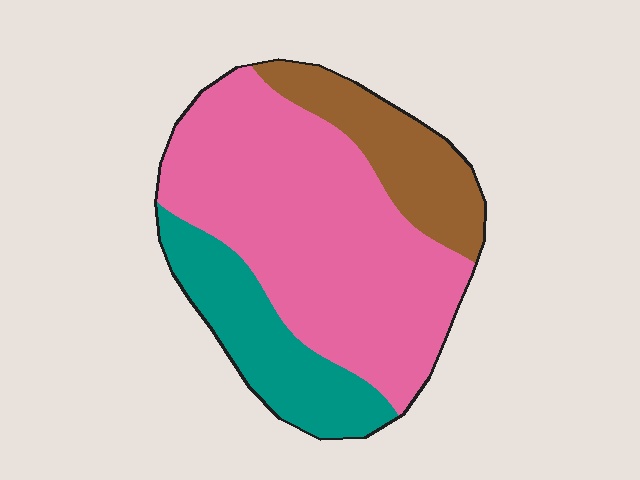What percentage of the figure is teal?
Teal covers around 20% of the figure.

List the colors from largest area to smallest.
From largest to smallest: pink, teal, brown.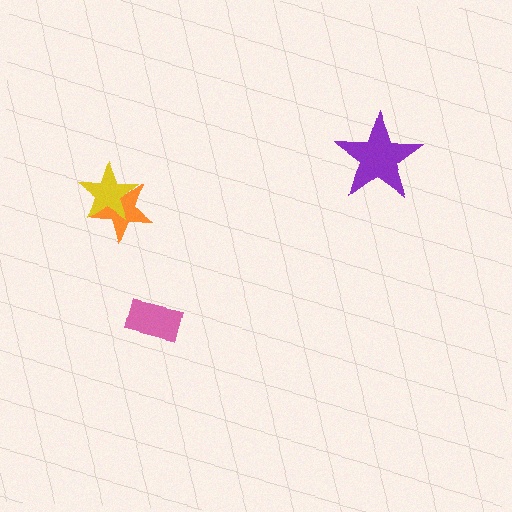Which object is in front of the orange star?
The yellow star is in front of the orange star.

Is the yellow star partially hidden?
No, no other shape covers it.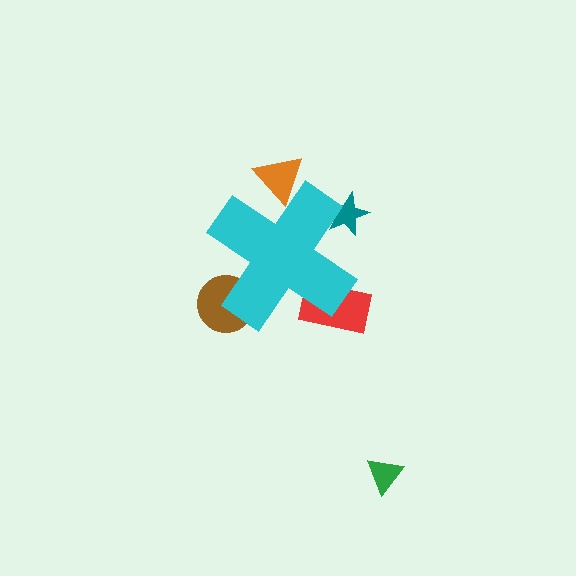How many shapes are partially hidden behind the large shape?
4 shapes are partially hidden.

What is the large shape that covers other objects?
A cyan cross.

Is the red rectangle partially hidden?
Yes, the red rectangle is partially hidden behind the cyan cross.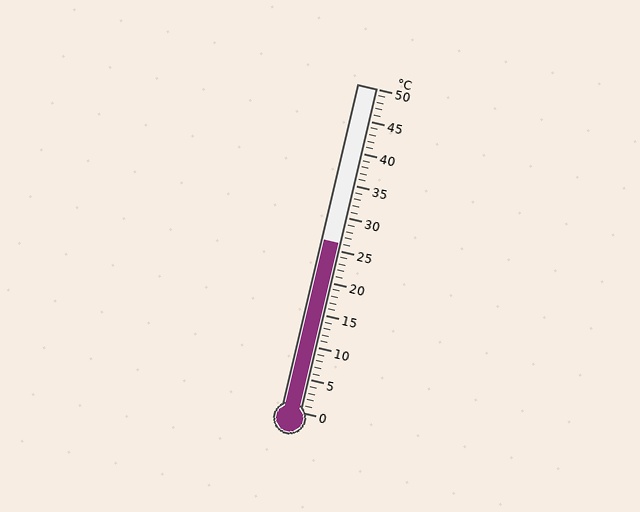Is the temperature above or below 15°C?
The temperature is above 15°C.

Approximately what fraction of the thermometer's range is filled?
The thermometer is filled to approximately 50% of its range.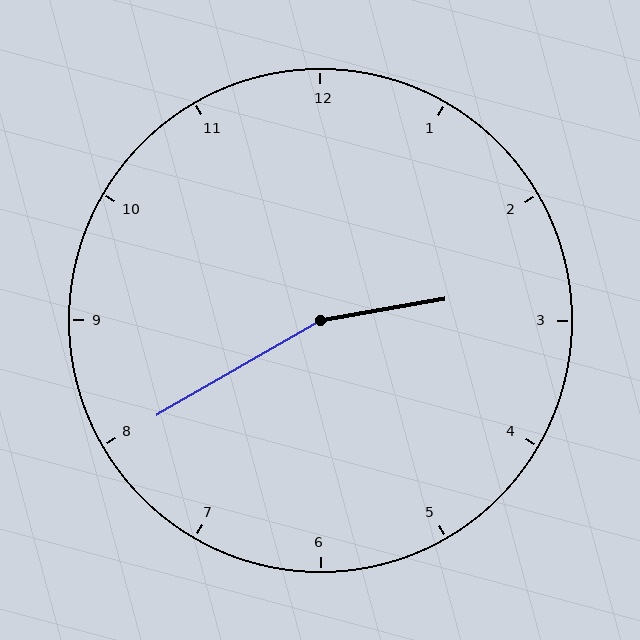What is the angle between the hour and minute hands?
Approximately 160 degrees.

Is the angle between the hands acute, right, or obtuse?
It is obtuse.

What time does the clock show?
2:40.